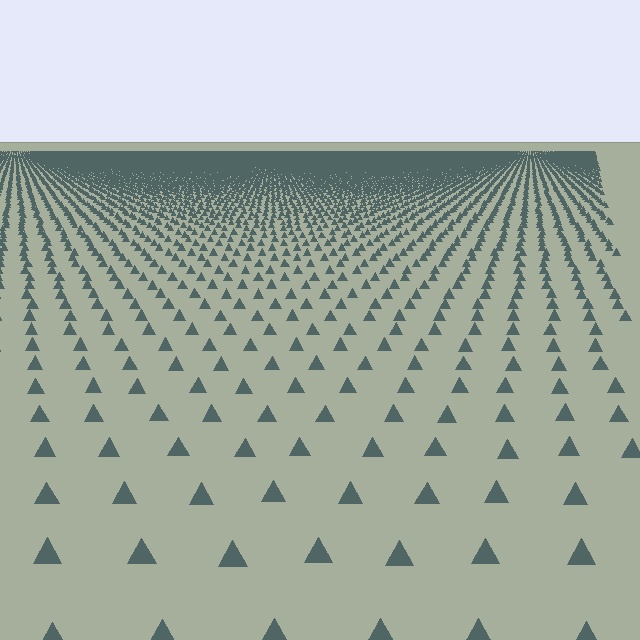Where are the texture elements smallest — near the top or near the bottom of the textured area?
Near the top.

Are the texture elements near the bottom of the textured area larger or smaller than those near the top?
Larger. Near the bottom, elements are closer to the viewer and appear at a bigger on-screen size.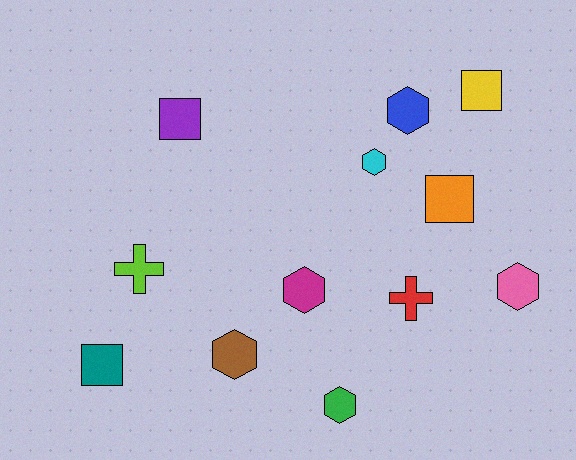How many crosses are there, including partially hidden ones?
There are 2 crosses.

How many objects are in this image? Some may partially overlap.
There are 12 objects.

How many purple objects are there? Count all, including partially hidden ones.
There is 1 purple object.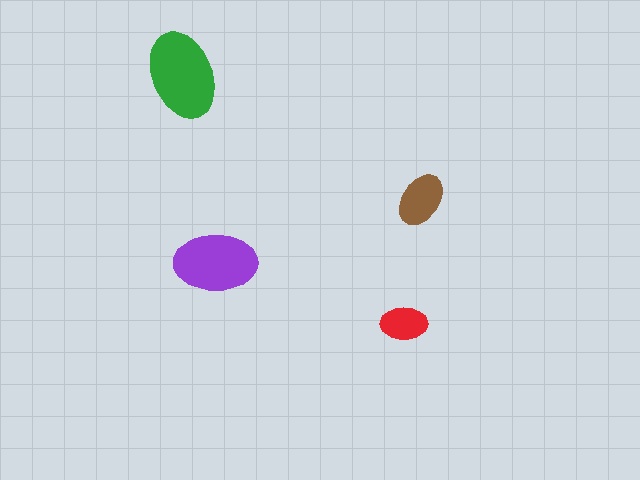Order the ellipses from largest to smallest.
the green one, the purple one, the brown one, the red one.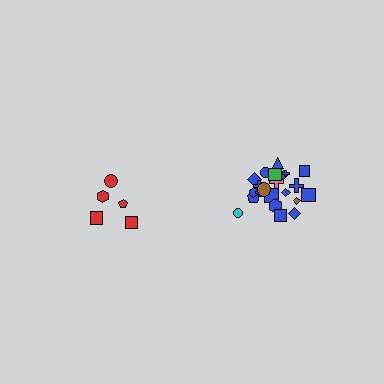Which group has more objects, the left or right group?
The right group.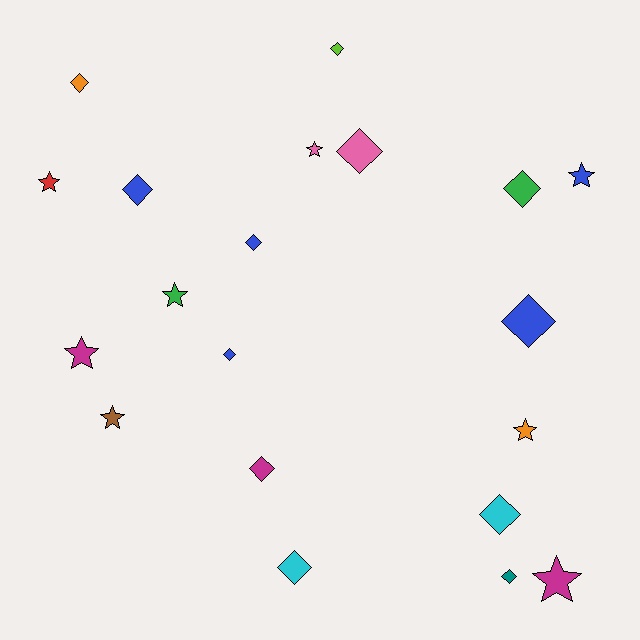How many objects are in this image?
There are 20 objects.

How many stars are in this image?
There are 8 stars.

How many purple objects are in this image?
There are no purple objects.